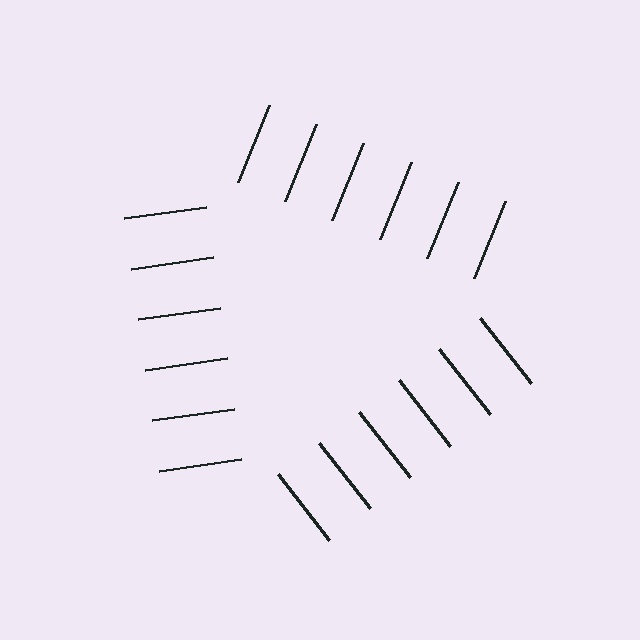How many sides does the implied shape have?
3 sides — the line-ends trace a triangle.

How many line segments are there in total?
18 — 6 along each of the 3 edges.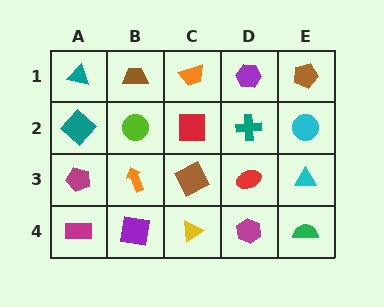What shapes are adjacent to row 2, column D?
A purple hexagon (row 1, column D), a red ellipse (row 3, column D), a red square (row 2, column C), a cyan circle (row 2, column E).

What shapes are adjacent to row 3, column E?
A cyan circle (row 2, column E), a green semicircle (row 4, column E), a red ellipse (row 3, column D).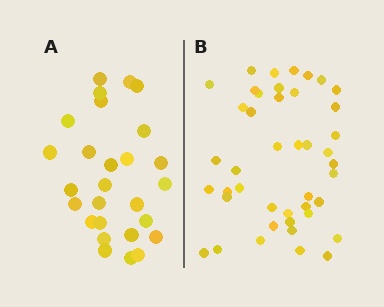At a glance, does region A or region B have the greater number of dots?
Region B (the right region) has more dots.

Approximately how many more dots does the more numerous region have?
Region B has approximately 15 more dots than region A.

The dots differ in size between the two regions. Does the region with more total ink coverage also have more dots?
No. Region A has more total ink coverage because its dots are larger, but region B actually contains more individual dots. Total area can be misleading — the number of items is what matters here.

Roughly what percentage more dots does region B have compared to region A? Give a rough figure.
About 60% more.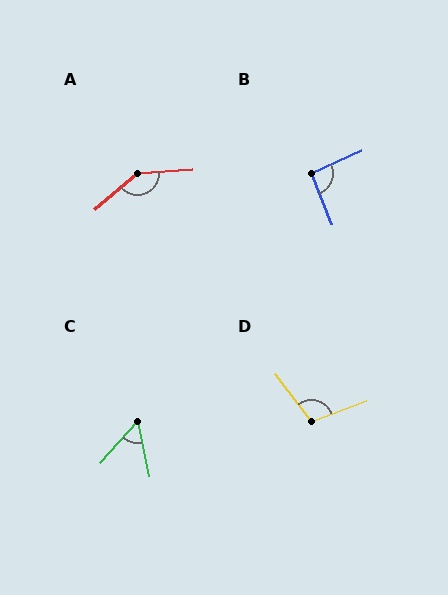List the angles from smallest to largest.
C (53°), B (93°), D (107°), A (144°).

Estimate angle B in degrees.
Approximately 93 degrees.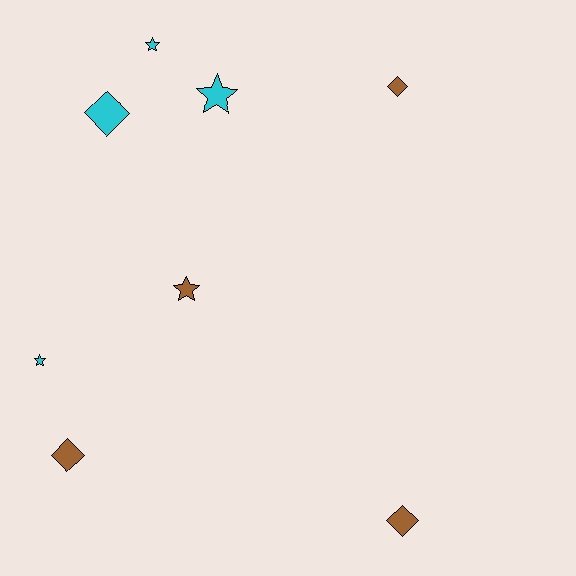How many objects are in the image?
There are 8 objects.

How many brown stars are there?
There is 1 brown star.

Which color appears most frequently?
Brown, with 4 objects.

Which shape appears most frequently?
Diamond, with 4 objects.